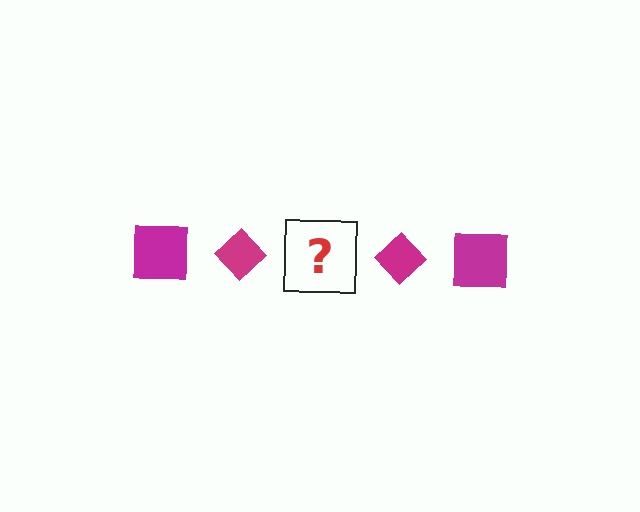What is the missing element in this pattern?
The missing element is a magenta square.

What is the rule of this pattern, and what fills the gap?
The rule is that the pattern cycles through square, diamond shapes in magenta. The gap should be filled with a magenta square.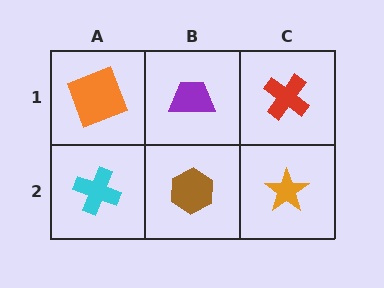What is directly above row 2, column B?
A purple trapezoid.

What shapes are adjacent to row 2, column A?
An orange square (row 1, column A), a brown hexagon (row 2, column B).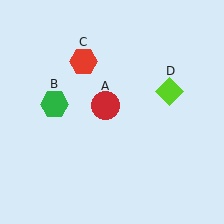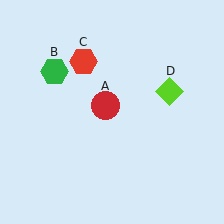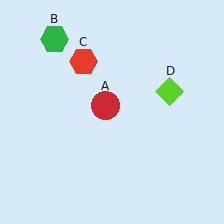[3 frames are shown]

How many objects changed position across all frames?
1 object changed position: green hexagon (object B).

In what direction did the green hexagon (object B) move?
The green hexagon (object B) moved up.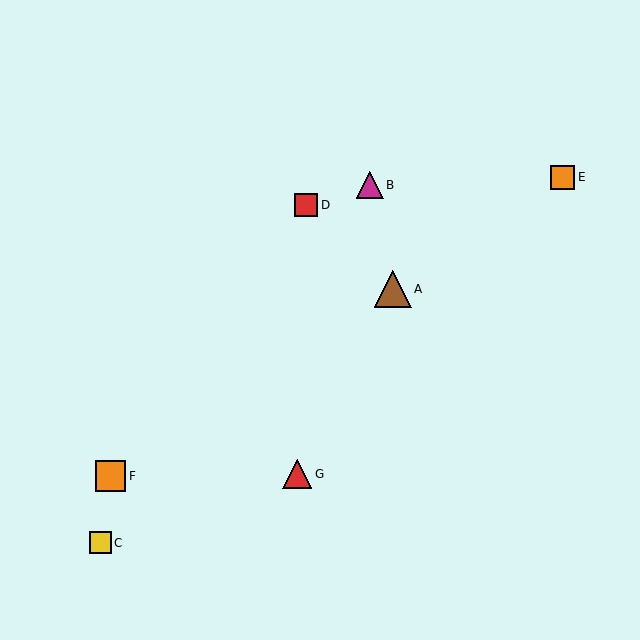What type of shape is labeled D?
Shape D is a red square.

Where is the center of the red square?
The center of the red square is at (306, 205).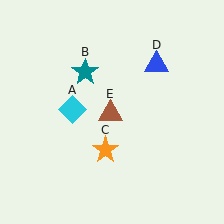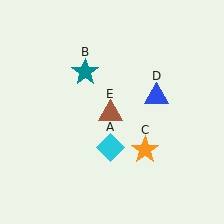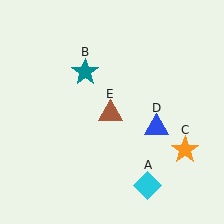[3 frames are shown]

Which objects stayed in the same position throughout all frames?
Teal star (object B) and brown triangle (object E) remained stationary.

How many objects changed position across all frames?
3 objects changed position: cyan diamond (object A), orange star (object C), blue triangle (object D).